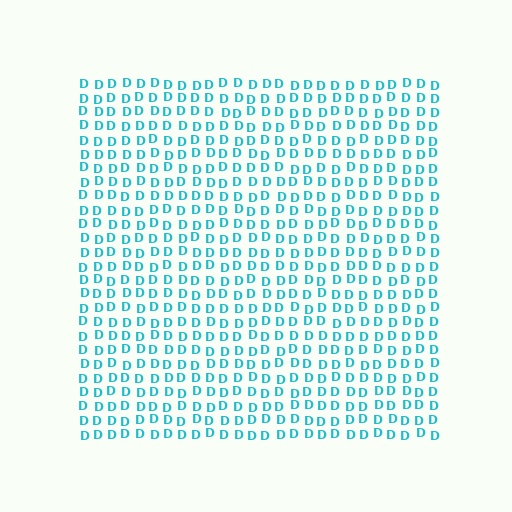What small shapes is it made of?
It is made of small letter D's.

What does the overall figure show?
The overall figure shows a square.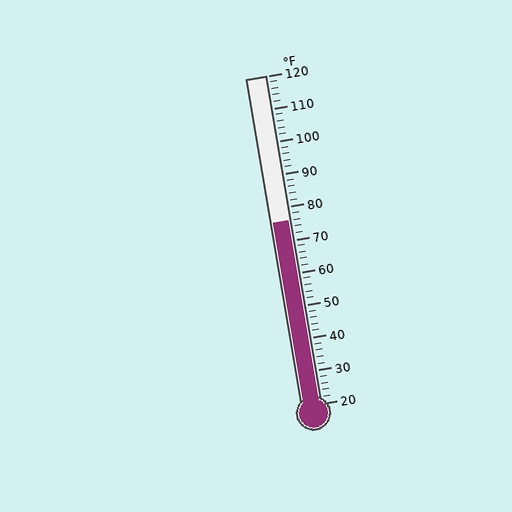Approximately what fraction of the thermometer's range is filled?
The thermometer is filled to approximately 55% of its range.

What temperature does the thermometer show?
The thermometer shows approximately 76°F.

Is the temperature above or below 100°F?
The temperature is below 100°F.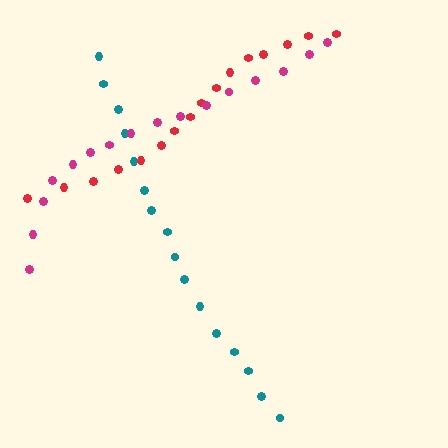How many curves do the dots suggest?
There are 3 distinct paths.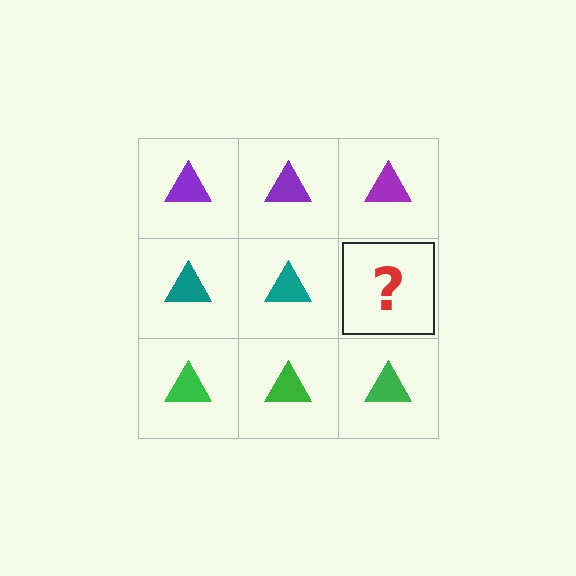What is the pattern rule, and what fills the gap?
The rule is that each row has a consistent color. The gap should be filled with a teal triangle.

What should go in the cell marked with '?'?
The missing cell should contain a teal triangle.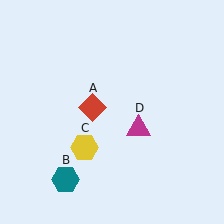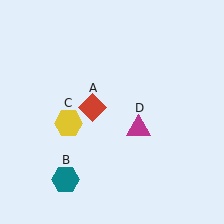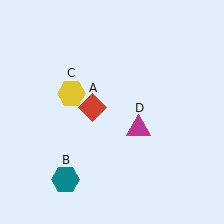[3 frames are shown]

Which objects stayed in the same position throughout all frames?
Red diamond (object A) and teal hexagon (object B) and magenta triangle (object D) remained stationary.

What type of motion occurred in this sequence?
The yellow hexagon (object C) rotated clockwise around the center of the scene.